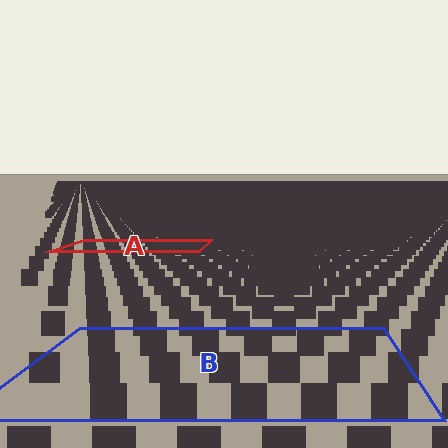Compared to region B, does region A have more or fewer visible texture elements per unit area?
Region A has more texture elements per unit area — they are packed more densely because it is farther away.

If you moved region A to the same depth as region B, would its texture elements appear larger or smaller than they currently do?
They would appear larger. At a closer depth, the same texture elements are projected at a bigger on-screen size.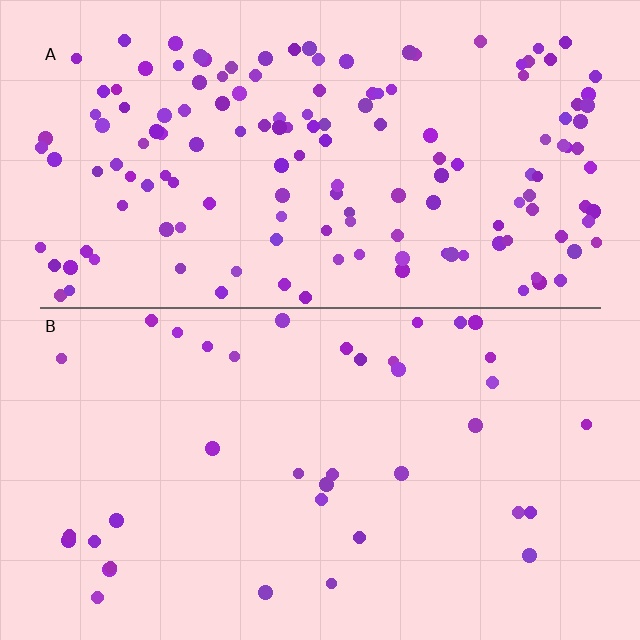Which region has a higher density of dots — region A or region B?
A (the top).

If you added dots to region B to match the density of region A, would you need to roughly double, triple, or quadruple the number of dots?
Approximately quadruple.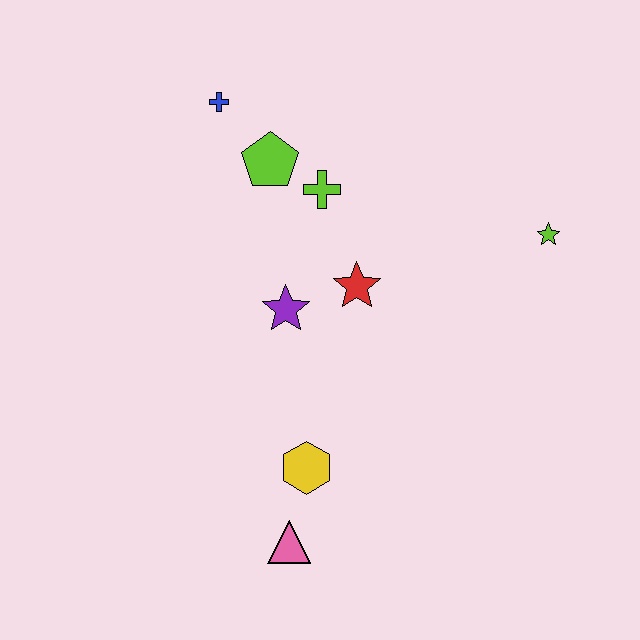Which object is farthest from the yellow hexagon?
The blue cross is farthest from the yellow hexagon.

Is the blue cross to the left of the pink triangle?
Yes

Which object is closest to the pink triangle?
The yellow hexagon is closest to the pink triangle.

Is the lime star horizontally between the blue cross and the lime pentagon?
No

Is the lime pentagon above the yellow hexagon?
Yes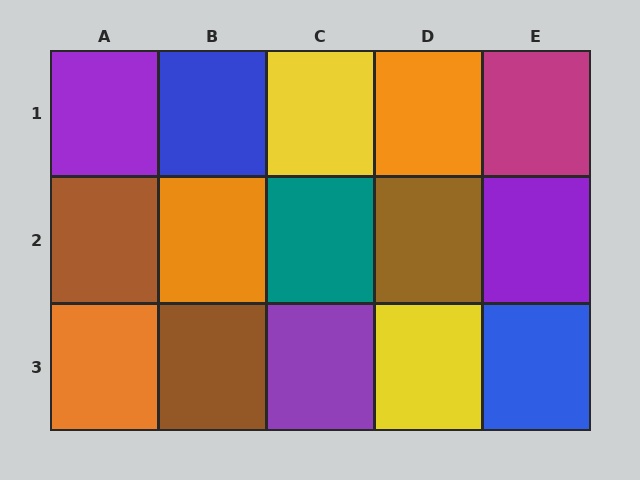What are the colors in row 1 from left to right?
Purple, blue, yellow, orange, magenta.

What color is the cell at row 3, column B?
Brown.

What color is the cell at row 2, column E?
Purple.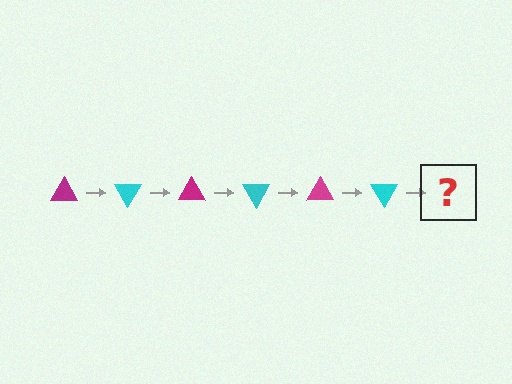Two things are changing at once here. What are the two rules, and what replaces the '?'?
The two rules are that it rotates 60 degrees each step and the color cycles through magenta and cyan. The '?' should be a magenta triangle, rotated 360 degrees from the start.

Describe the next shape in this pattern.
It should be a magenta triangle, rotated 360 degrees from the start.